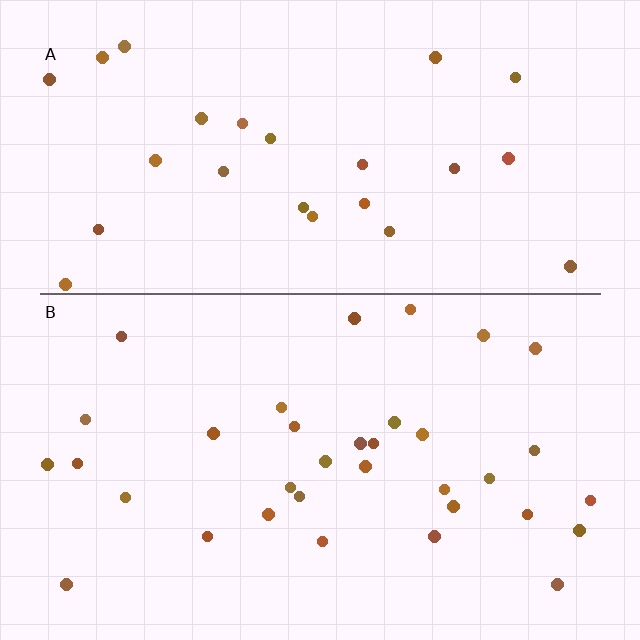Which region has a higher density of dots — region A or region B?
B (the bottom).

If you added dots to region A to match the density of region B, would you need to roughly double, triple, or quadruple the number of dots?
Approximately double.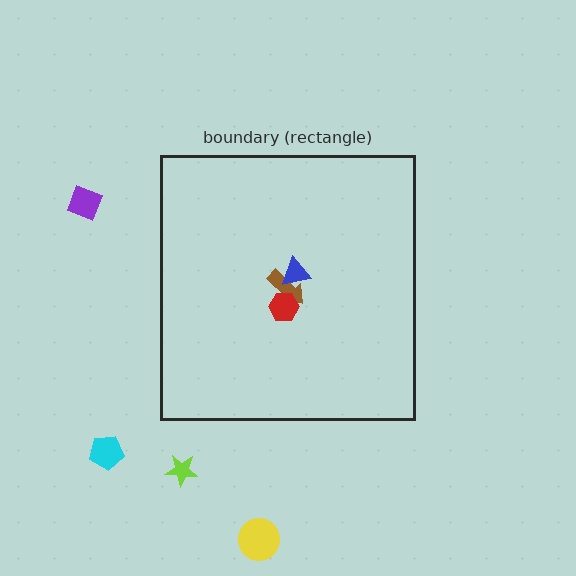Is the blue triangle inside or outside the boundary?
Inside.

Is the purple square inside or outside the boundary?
Outside.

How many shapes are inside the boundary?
3 inside, 4 outside.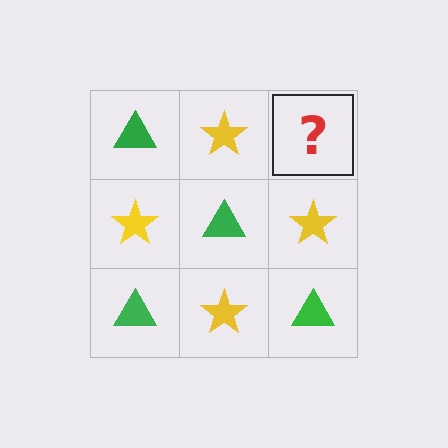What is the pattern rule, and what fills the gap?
The rule is that it alternates green triangle and yellow star in a checkerboard pattern. The gap should be filled with a green triangle.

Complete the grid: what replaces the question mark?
The question mark should be replaced with a green triangle.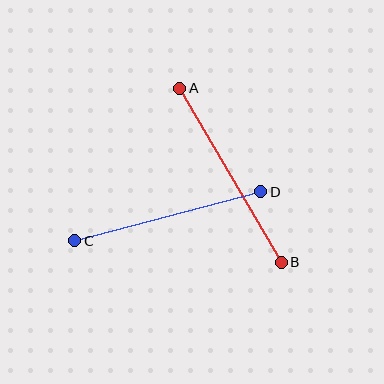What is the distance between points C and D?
The distance is approximately 193 pixels.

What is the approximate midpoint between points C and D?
The midpoint is at approximately (168, 216) pixels.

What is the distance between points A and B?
The distance is approximately 201 pixels.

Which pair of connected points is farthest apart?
Points A and B are farthest apart.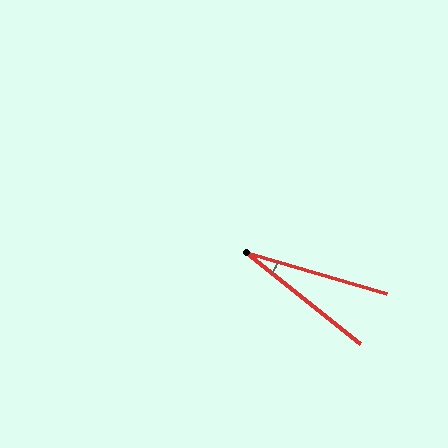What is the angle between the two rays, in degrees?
Approximately 22 degrees.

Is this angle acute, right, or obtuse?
It is acute.